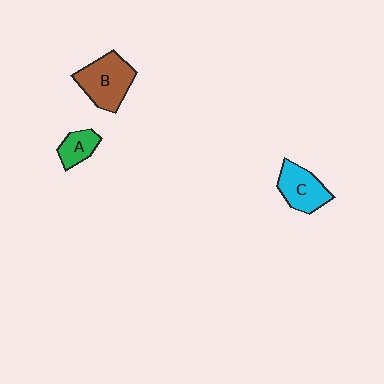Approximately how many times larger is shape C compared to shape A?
Approximately 1.6 times.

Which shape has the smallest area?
Shape A (green).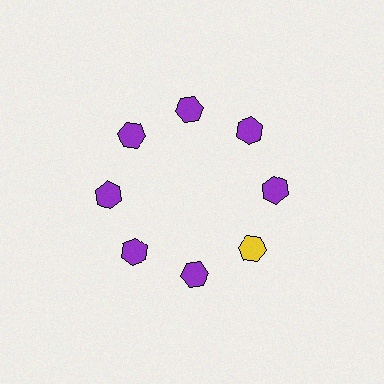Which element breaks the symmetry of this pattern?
The yellow hexagon at roughly the 4 o'clock position breaks the symmetry. All other shapes are purple hexagons.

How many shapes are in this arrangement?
There are 8 shapes arranged in a ring pattern.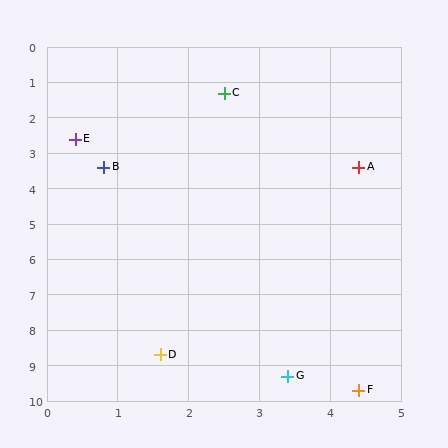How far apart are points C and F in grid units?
Points C and F are about 8.6 grid units apart.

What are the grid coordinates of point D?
Point D is at approximately (1.6, 8.7).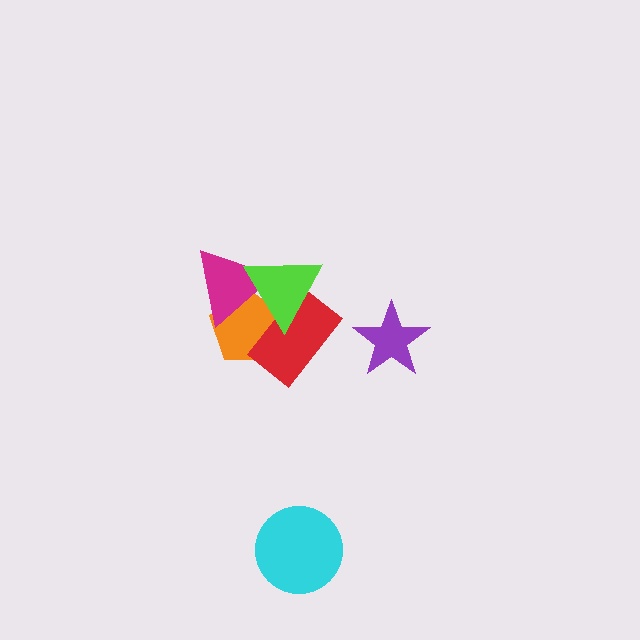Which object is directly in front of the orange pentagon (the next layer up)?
The red rectangle is directly in front of the orange pentagon.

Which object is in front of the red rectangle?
The lime triangle is in front of the red rectangle.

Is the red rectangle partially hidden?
Yes, it is partially covered by another shape.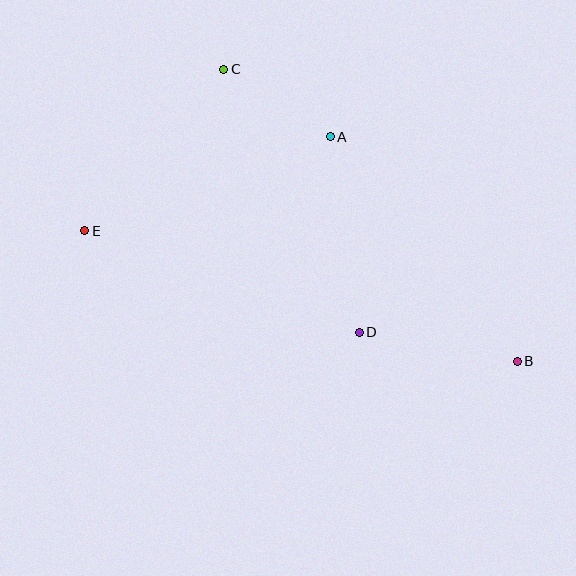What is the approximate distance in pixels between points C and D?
The distance between C and D is approximately 296 pixels.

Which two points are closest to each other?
Points A and C are closest to each other.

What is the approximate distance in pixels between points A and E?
The distance between A and E is approximately 263 pixels.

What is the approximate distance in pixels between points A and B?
The distance between A and B is approximately 292 pixels.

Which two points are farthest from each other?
Points B and E are farthest from each other.